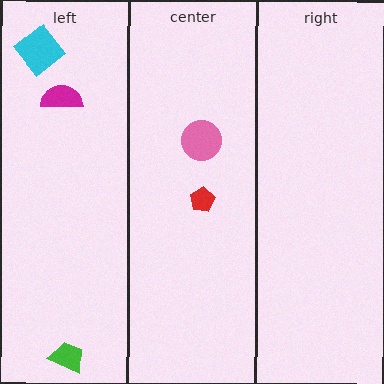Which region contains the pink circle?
The center region.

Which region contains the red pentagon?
The center region.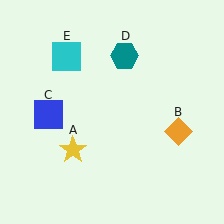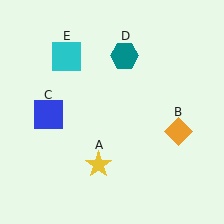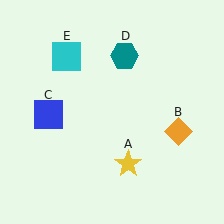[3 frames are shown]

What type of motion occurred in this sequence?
The yellow star (object A) rotated counterclockwise around the center of the scene.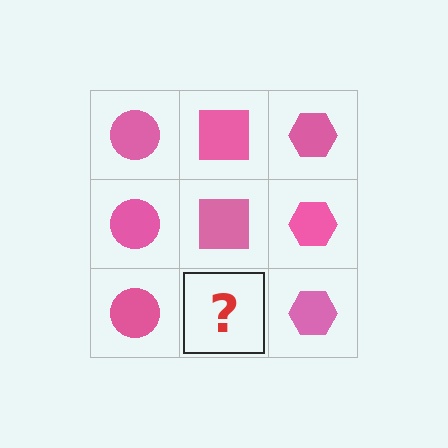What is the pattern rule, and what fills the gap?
The rule is that each column has a consistent shape. The gap should be filled with a pink square.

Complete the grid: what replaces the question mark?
The question mark should be replaced with a pink square.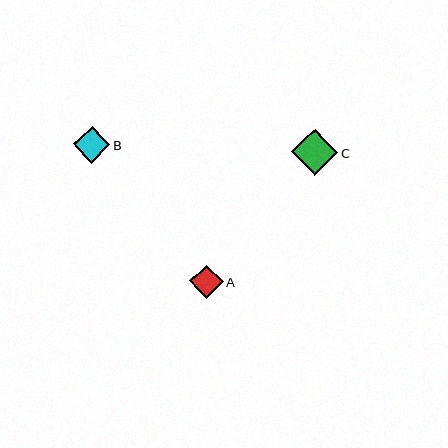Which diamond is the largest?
Diamond C is the largest with a size of approximately 46 pixels.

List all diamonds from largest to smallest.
From largest to smallest: C, B, A.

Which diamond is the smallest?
Diamond A is the smallest with a size of approximately 34 pixels.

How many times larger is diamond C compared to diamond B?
Diamond C is approximately 1.3 times the size of diamond B.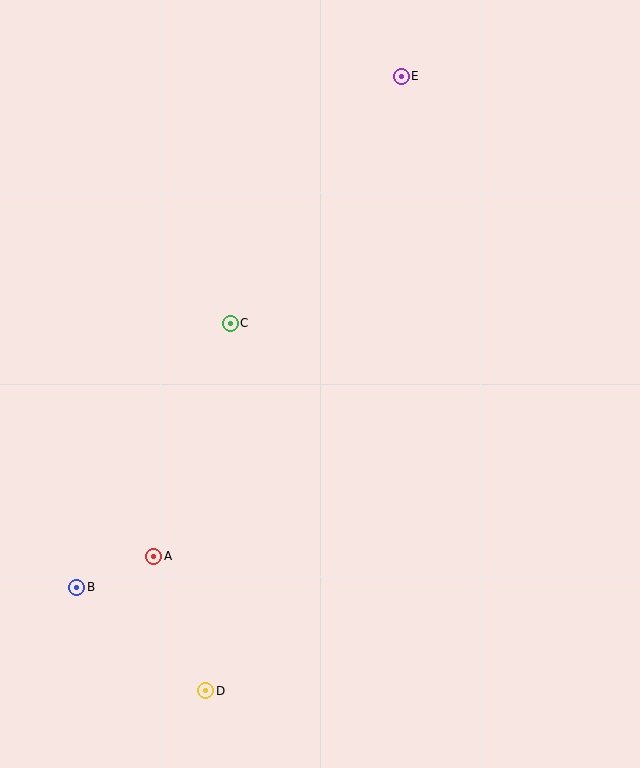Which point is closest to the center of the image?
Point C at (230, 323) is closest to the center.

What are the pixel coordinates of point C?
Point C is at (230, 323).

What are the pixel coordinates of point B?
Point B is at (77, 587).